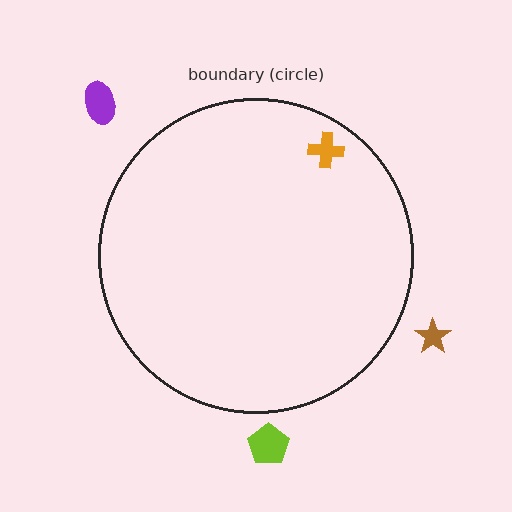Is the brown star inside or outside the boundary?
Outside.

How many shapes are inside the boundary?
1 inside, 3 outside.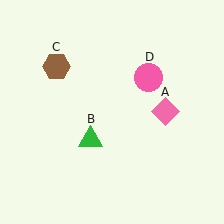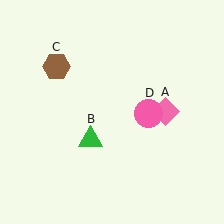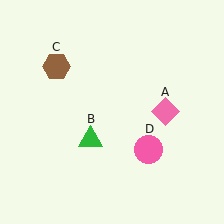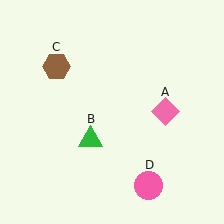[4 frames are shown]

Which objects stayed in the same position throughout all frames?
Pink diamond (object A) and green triangle (object B) and brown hexagon (object C) remained stationary.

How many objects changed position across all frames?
1 object changed position: pink circle (object D).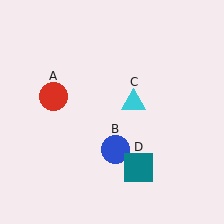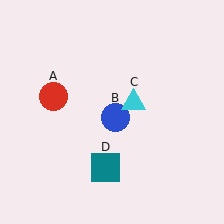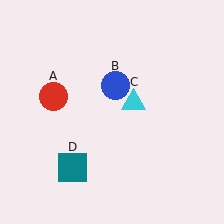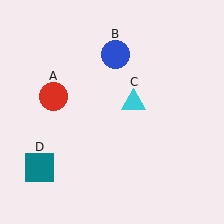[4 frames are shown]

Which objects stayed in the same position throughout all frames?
Red circle (object A) and cyan triangle (object C) remained stationary.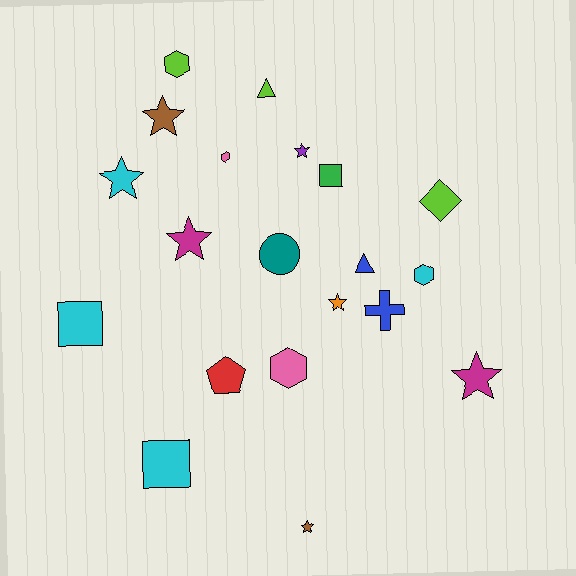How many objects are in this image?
There are 20 objects.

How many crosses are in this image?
There is 1 cross.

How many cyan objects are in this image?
There are 4 cyan objects.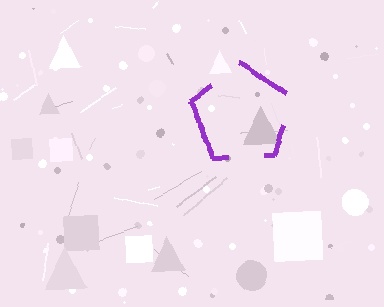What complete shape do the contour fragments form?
The contour fragments form a pentagon.